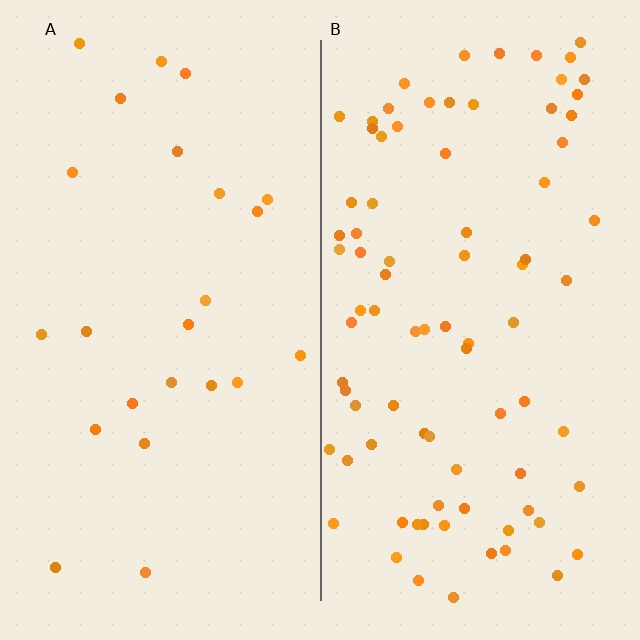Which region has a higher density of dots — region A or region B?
B (the right).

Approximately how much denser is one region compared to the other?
Approximately 3.6× — region B over region A.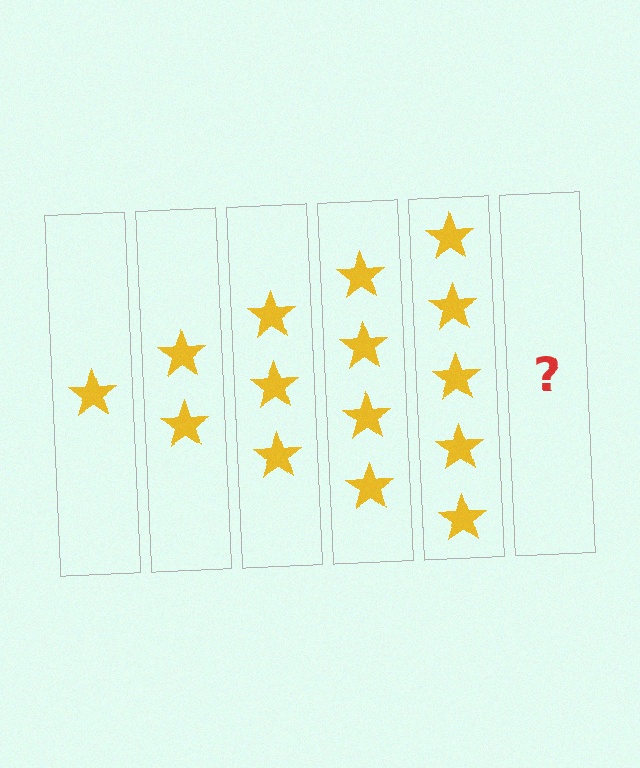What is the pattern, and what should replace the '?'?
The pattern is that each step adds one more star. The '?' should be 6 stars.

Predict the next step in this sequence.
The next step is 6 stars.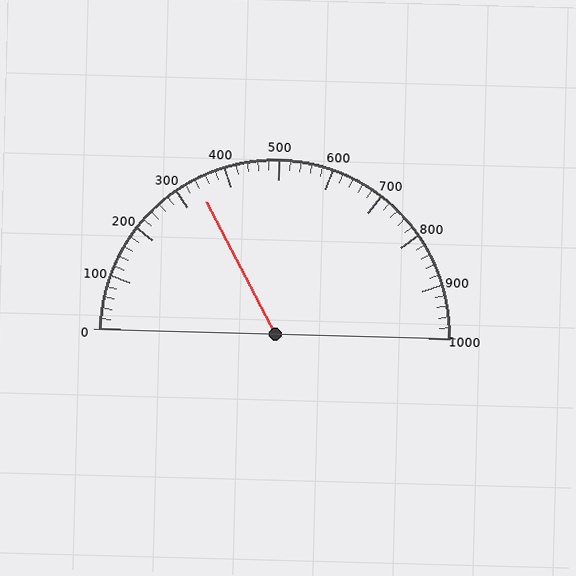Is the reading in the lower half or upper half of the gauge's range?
The reading is in the lower half of the range (0 to 1000).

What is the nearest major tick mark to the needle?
The nearest major tick mark is 300.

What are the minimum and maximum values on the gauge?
The gauge ranges from 0 to 1000.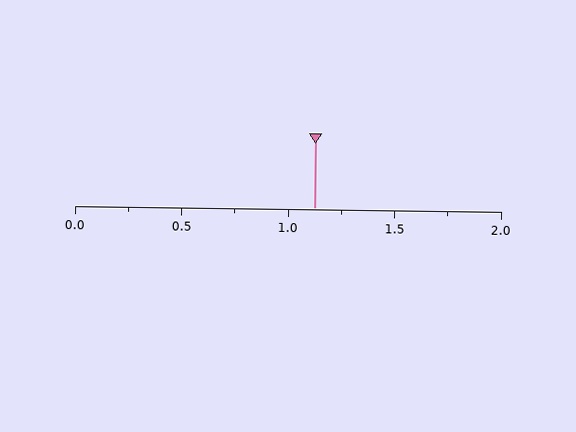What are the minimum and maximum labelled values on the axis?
The axis runs from 0.0 to 2.0.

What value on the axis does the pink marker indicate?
The marker indicates approximately 1.12.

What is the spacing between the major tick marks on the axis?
The major ticks are spaced 0.5 apart.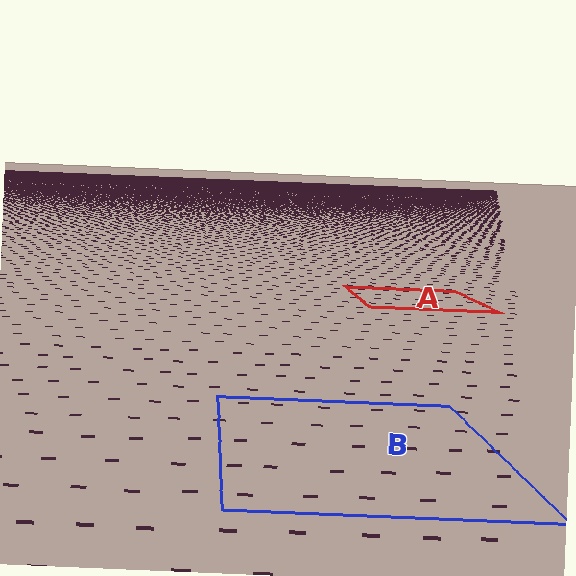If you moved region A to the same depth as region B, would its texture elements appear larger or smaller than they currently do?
They would appear larger. At a closer depth, the same texture elements are projected at a bigger on-screen size.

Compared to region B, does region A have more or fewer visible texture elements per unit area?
Region A has more texture elements per unit area — they are packed more densely because it is farther away.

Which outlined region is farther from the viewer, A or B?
Region A is farther from the viewer — the texture elements inside it appear smaller and more densely packed.